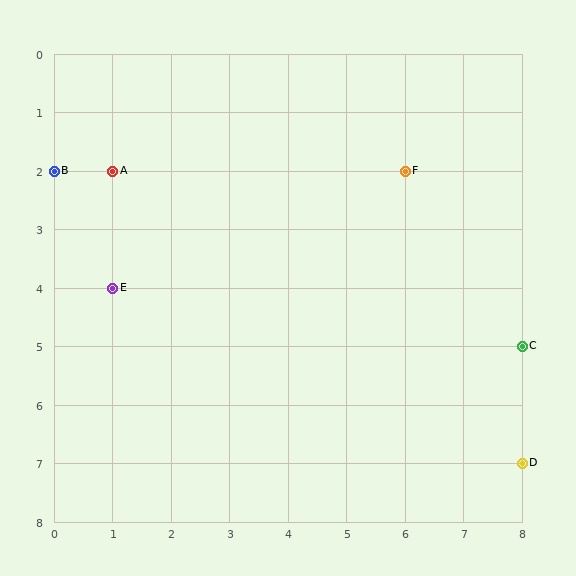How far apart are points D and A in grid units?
Points D and A are 7 columns and 5 rows apart (about 8.6 grid units diagonally).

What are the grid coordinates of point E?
Point E is at grid coordinates (1, 4).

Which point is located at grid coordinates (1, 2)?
Point A is at (1, 2).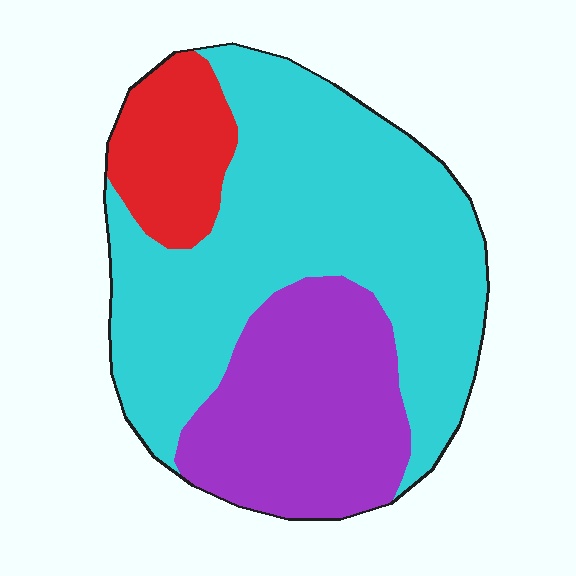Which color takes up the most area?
Cyan, at roughly 60%.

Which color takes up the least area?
Red, at roughly 15%.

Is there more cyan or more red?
Cyan.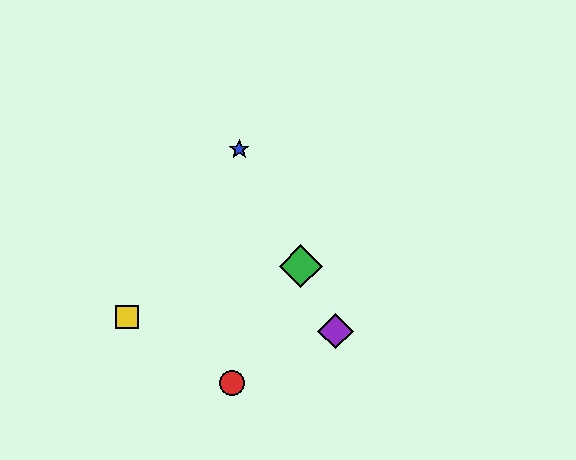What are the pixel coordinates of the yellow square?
The yellow square is at (127, 317).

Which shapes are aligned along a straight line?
The blue star, the green diamond, the purple diamond are aligned along a straight line.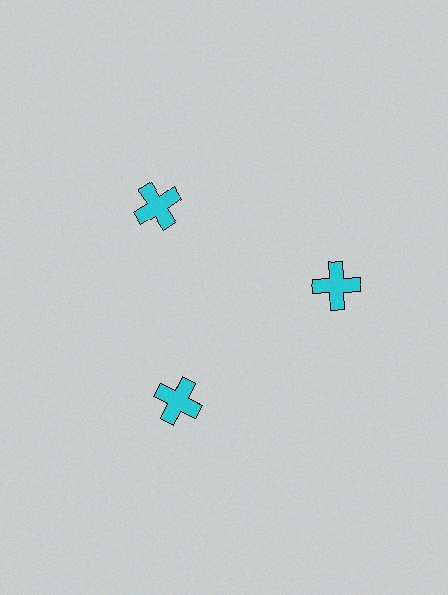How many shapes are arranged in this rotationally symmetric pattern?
There are 3 shapes, arranged in 3 groups of 1.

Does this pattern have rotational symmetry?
Yes, this pattern has 3-fold rotational symmetry. It looks the same after rotating 120 degrees around the center.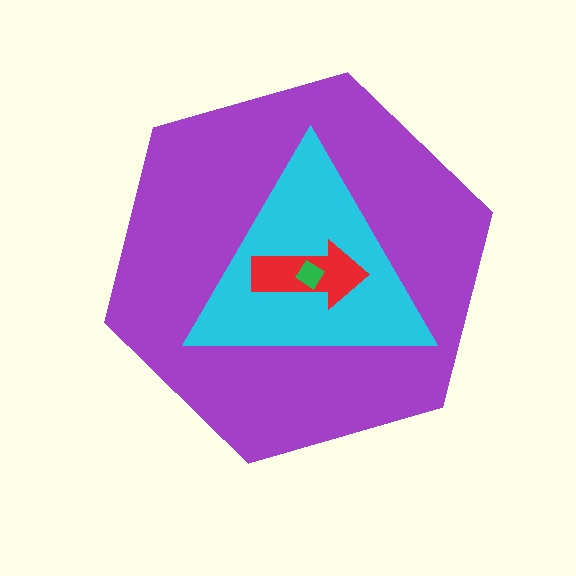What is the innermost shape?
The green diamond.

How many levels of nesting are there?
4.